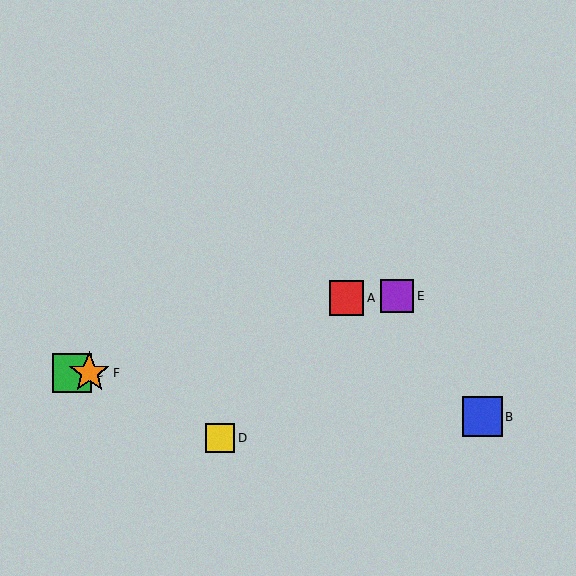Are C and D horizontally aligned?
No, C is at y≈373 and D is at y≈438.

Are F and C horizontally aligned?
Yes, both are at y≈373.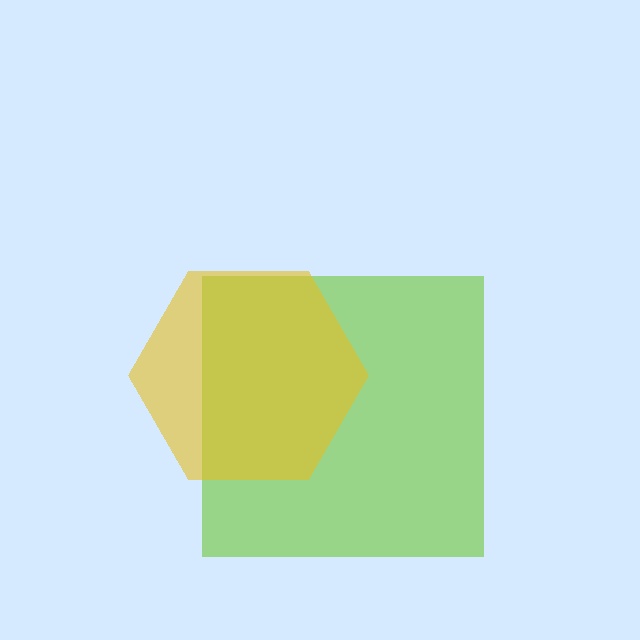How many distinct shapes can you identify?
There are 2 distinct shapes: a lime square, a yellow hexagon.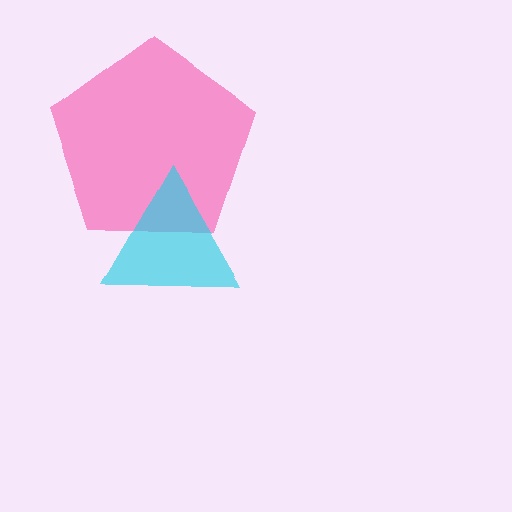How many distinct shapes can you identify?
There are 2 distinct shapes: a pink pentagon, a cyan triangle.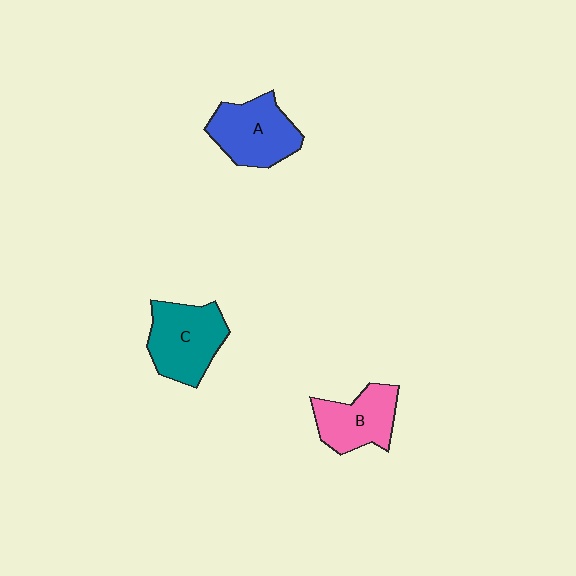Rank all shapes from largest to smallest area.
From largest to smallest: C (teal), A (blue), B (pink).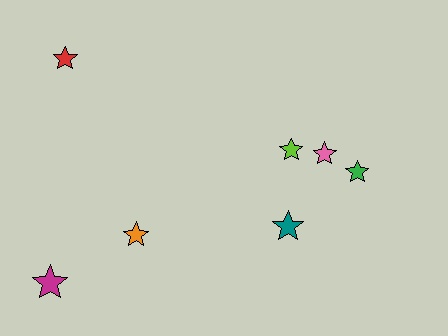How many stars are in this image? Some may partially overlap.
There are 7 stars.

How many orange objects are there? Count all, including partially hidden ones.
There is 1 orange object.